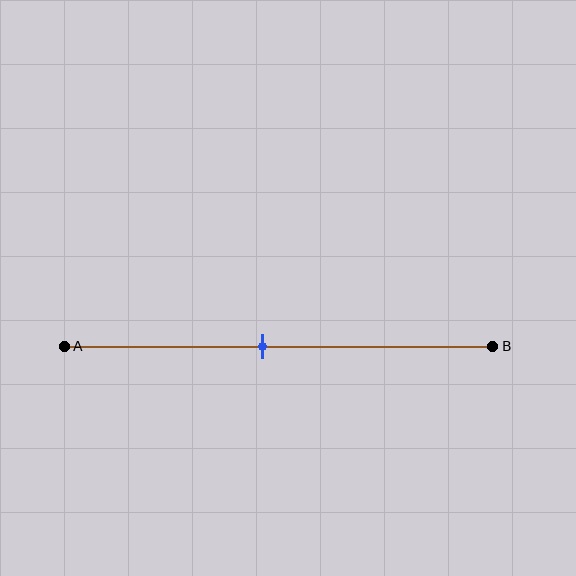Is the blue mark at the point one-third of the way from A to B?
No, the mark is at about 45% from A, not at the 33% one-third point.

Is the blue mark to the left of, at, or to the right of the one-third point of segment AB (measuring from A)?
The blue mark is to the right of the one-third point of segment AB.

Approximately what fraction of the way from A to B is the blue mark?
The blue mark is approximately 45% of the way from A to B.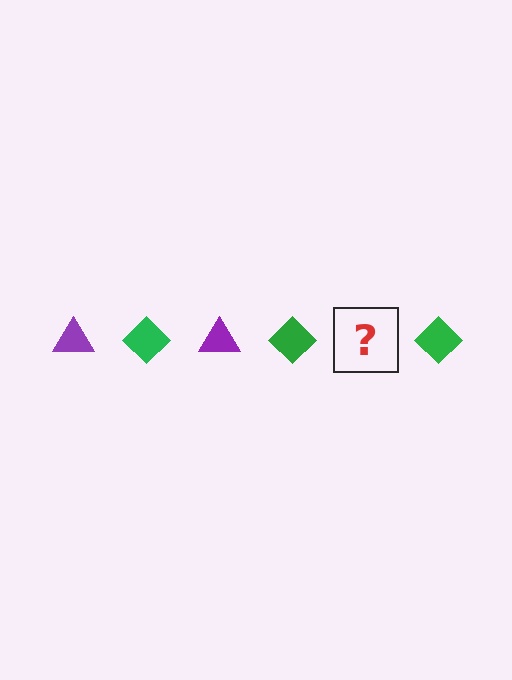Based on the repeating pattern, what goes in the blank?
The blank should be a purple triangle.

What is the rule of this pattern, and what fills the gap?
The rule is that the pattern alternates between purple triangle and green diamond. The gap should be filled with a purple triangle.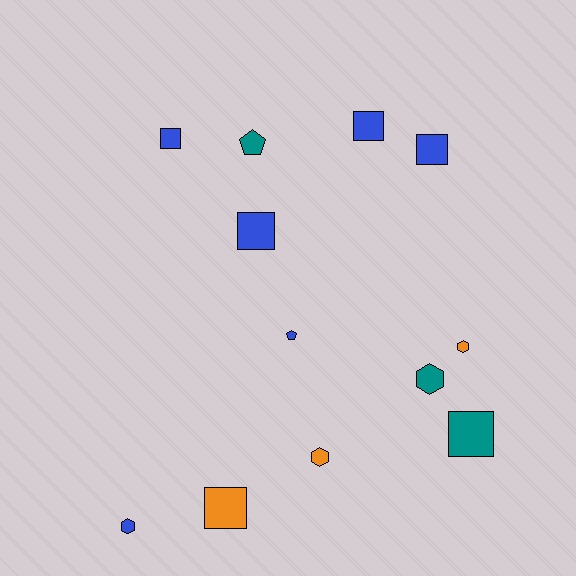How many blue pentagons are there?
There is 1 blue pentagon.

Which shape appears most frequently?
Square, with 6 objects.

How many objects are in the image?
There are 12 objects.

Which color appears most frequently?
Blue, with 6 objects.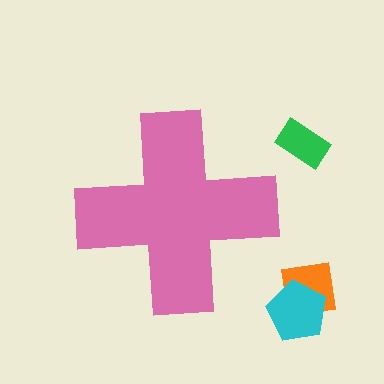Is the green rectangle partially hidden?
No, the green rectangle is fully visible.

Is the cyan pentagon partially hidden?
No, the cyan pentagon is fully visible.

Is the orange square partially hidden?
No, the orange square is fully visible.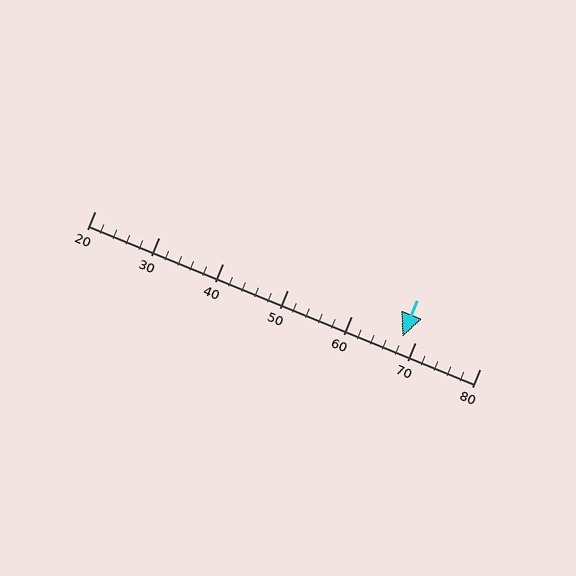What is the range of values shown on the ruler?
The ruler shows values from 20 to 80.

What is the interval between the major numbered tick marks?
The major tick marks are spaced 10 units apart.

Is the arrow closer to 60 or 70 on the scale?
The arrow is closer to 70.